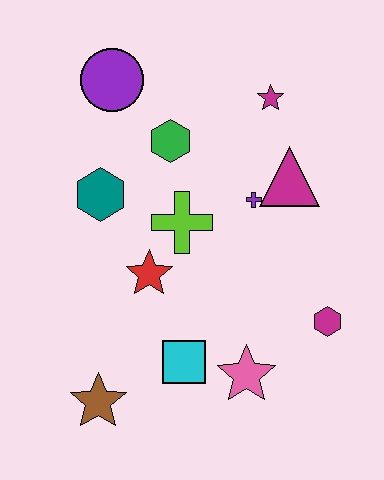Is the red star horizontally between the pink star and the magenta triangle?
No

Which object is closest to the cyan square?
The pink star is closest to the cyan square.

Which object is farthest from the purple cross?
The brown star is farthest from the purple cross.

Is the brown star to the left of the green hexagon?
Yes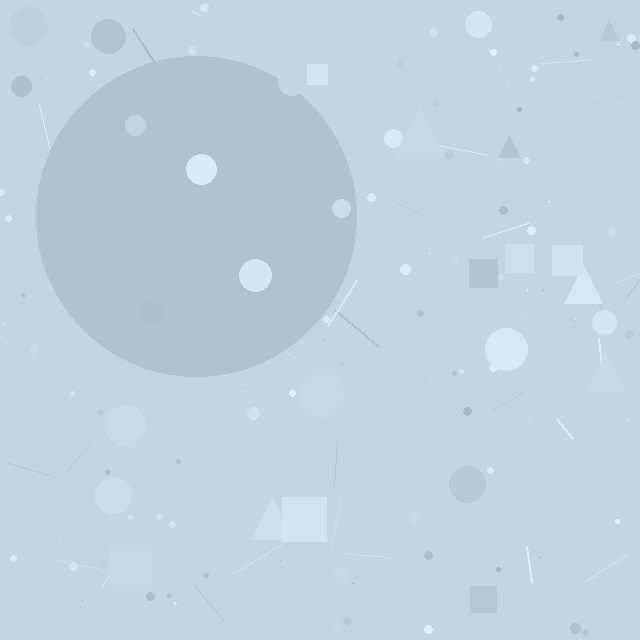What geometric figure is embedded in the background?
A circle is embedded in the background.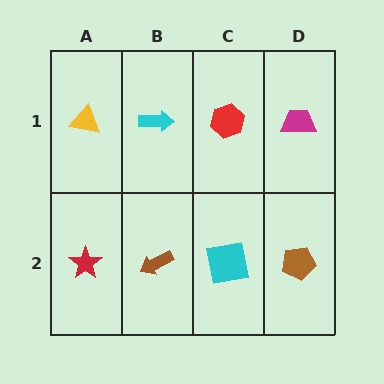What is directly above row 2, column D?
A magenta trapezoid.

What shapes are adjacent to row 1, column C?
A cyan square (row 2, column C), a cyan arrow (row 1, column B), a magenta trapezoid (row 1, column D).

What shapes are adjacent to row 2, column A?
A yellow triangle (row 1, column A), a brown arrow (row 2, column B).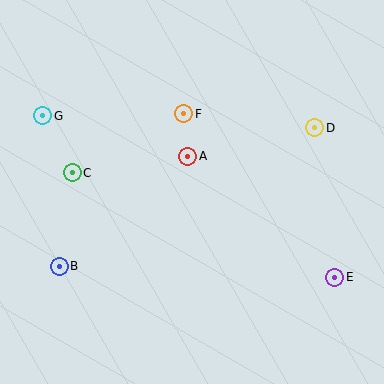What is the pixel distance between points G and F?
The distance between G and F is 141 pixels.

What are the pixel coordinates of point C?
Point C is at (72, 173).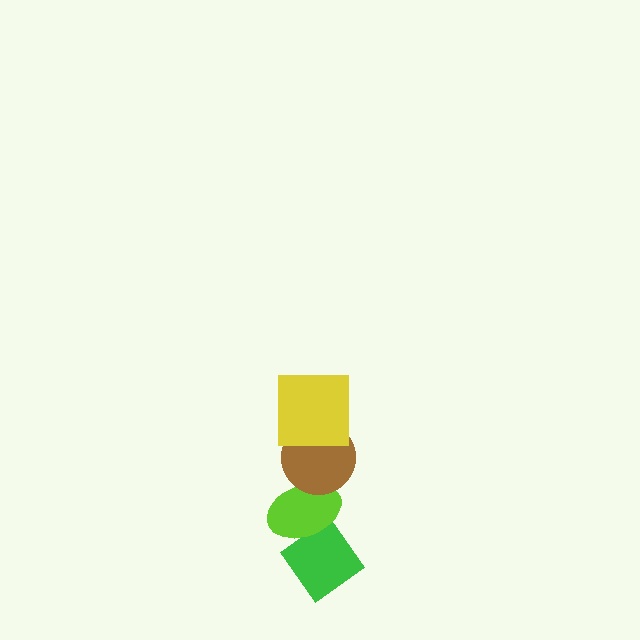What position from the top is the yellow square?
The yellow square is 1st from the top.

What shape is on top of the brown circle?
The yellow square is on top of the brown circle.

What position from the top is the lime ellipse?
The lime ellipse is 3rd from the top.